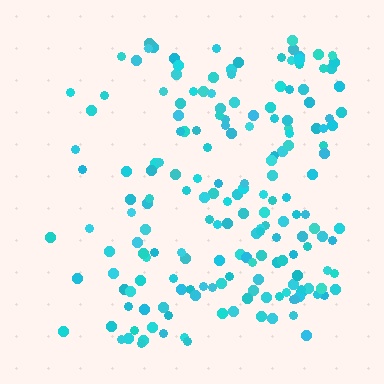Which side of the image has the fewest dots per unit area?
The left.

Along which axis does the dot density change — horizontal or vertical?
Horizontal.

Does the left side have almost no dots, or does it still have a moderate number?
Still a moderate number, just noticeably fewer than the right.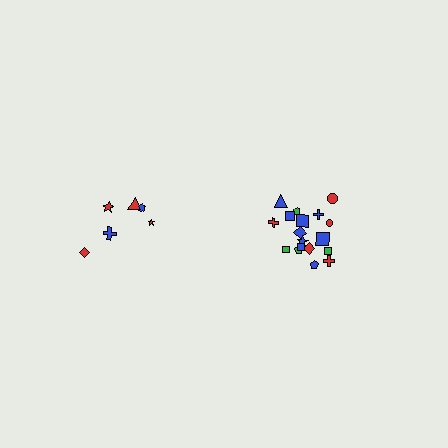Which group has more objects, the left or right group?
The right group.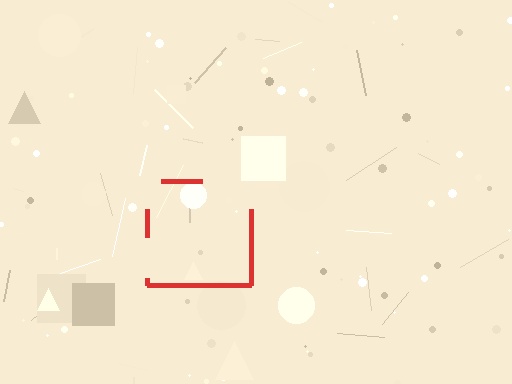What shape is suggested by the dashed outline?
The dashed outline suggests a square.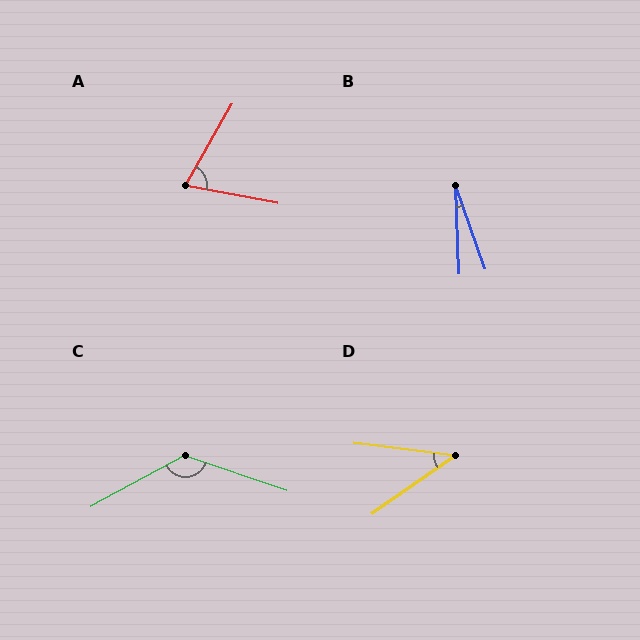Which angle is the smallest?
B, at approximately 17 degrees.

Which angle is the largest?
C, at approximately 133 degrees.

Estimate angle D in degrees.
Approximately 42 degrees.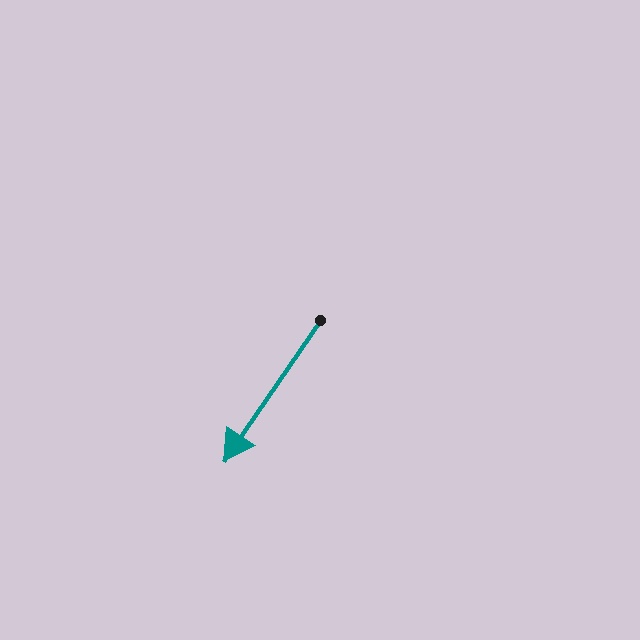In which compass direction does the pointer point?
Southwest.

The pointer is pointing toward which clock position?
Roughly 7 o'clock.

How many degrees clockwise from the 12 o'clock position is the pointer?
Approximately 214 degrees.